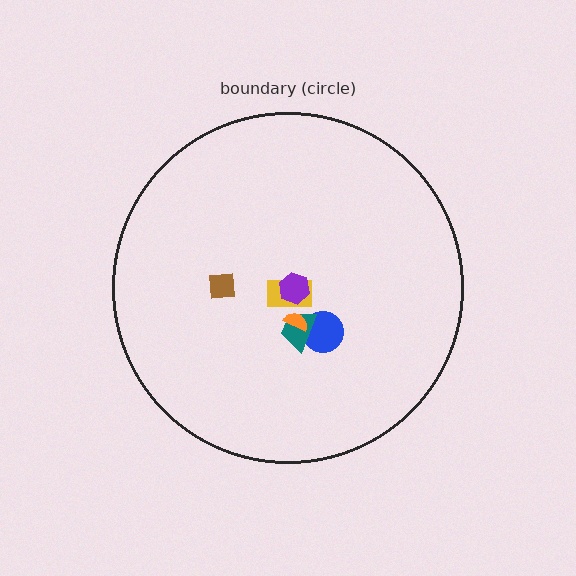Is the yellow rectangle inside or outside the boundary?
Inside.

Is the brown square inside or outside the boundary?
Inside.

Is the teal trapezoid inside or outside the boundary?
Inside.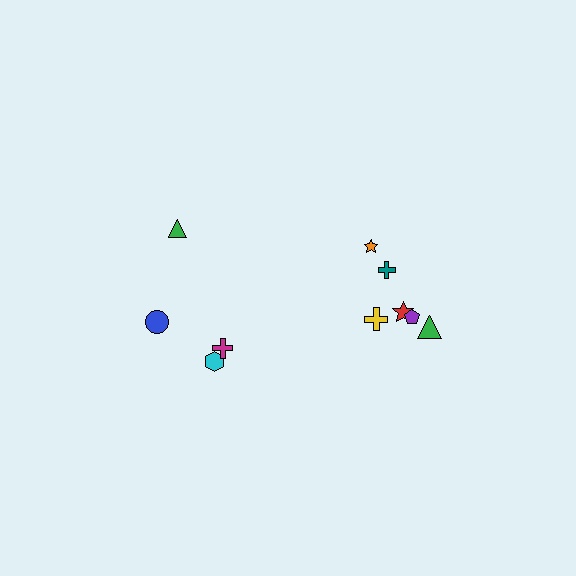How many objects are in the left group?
There are 4 objects.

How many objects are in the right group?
There are 6 objects.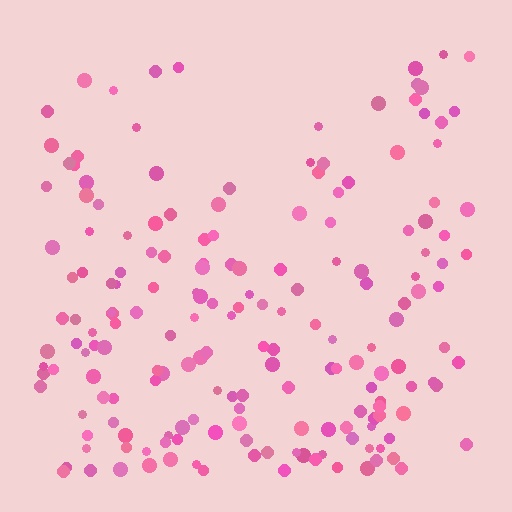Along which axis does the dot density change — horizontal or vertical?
Vertical.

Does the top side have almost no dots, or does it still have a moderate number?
Still a moderate number, just noticeably fewer than the bottom.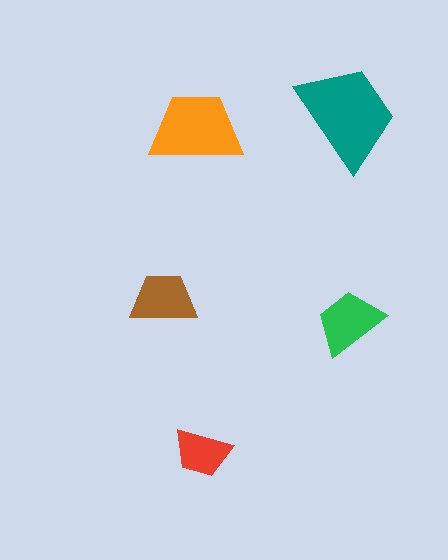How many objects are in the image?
There are 5 objects in the image.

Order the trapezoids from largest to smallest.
the teal one, the orange one, the green one, the brown one, the red one.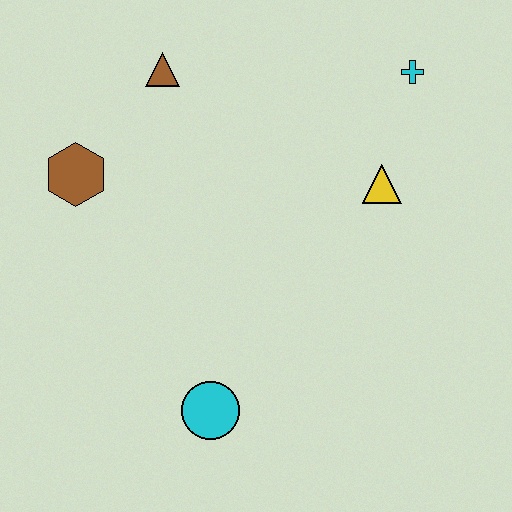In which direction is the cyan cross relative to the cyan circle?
The cyan cross is above the cyan circle.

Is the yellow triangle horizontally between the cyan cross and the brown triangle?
Yes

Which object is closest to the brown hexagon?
The brown triangle is closest to the brown hexagon.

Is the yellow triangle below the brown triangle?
Yes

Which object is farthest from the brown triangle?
The cyan circle is farthest from the brown triangle.